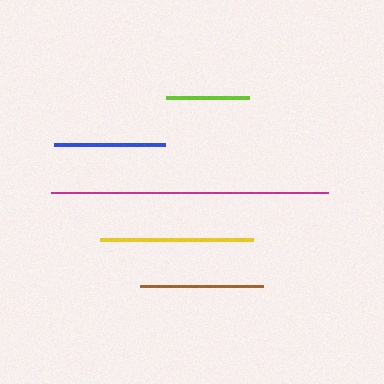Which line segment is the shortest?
The lime line is the shortest at approximately 83 pixels.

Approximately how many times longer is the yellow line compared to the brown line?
The yellow line is approximately 1.2 times the length of the brown line.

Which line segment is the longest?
The magenta line is the longest at approximately 278 pixels.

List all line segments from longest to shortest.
From longest to shortest: magenta, yellow, brown, blue, lime.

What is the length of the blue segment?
The blue segment is approximately 111 pixels long.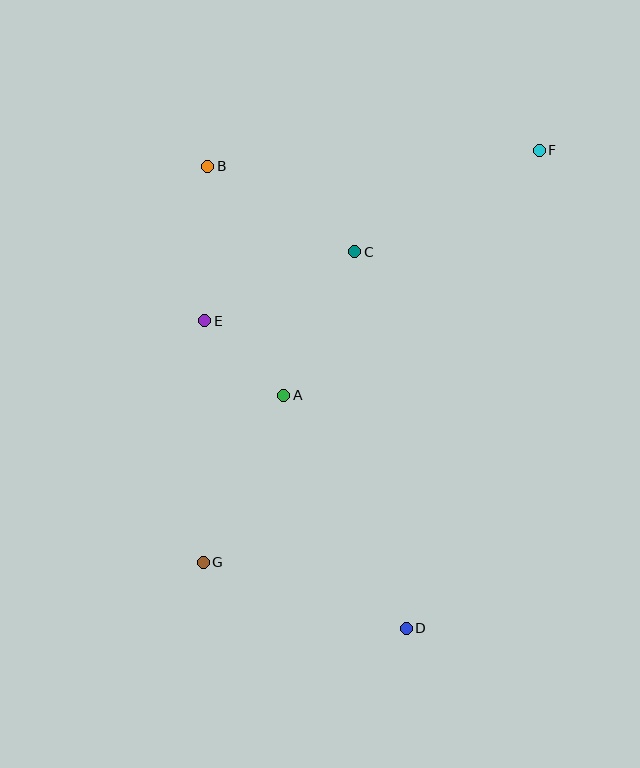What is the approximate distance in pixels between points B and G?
The distance between B and G is approximately 396 pixels.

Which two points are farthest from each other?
Points F and G are farthest from each other.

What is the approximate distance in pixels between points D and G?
The distance between D and G is approximately 213 pixels.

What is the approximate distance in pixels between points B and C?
The distance between B and C is approximately 170 pixels.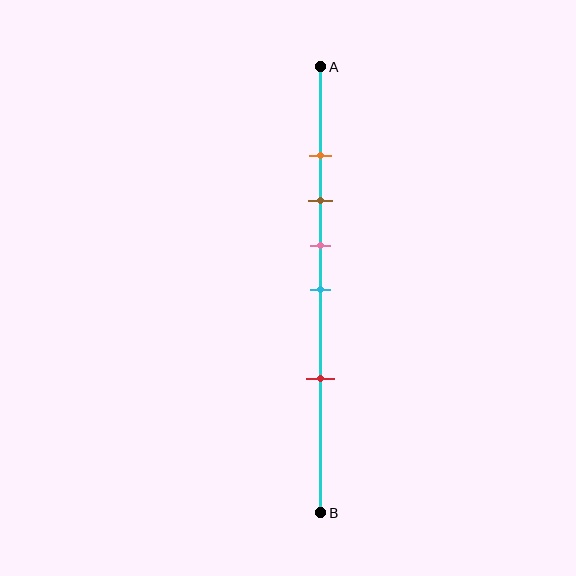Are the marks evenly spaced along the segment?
No, the marks are not evenly spaced.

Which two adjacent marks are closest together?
The orange and brown marks are the closest adjacent pair.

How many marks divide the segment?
There are 5 marks dividing the segment.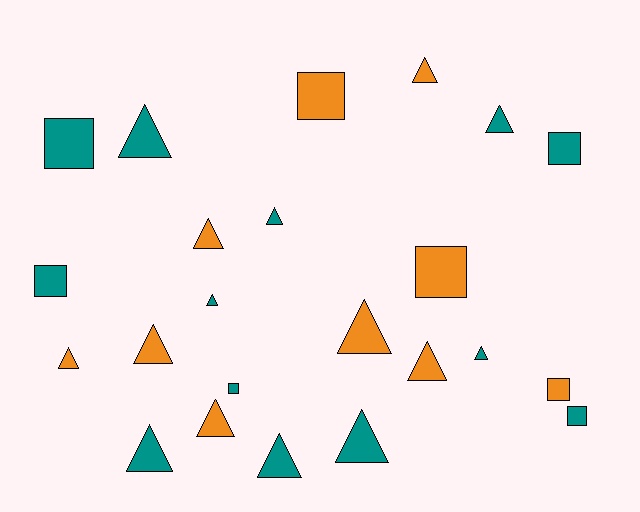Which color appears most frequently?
Teal, with 13 objects.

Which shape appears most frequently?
Triangle, with 15 objects.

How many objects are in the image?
There are 23 objects.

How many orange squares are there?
There are 3 orange squares.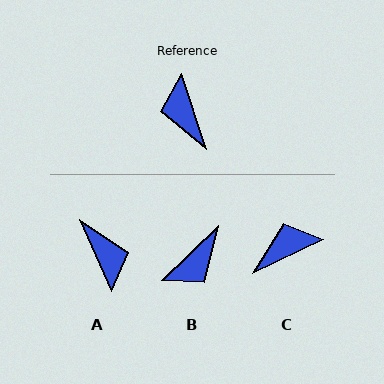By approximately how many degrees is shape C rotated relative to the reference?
Approximately 83 degrees clockwise.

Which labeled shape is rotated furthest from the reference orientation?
A, about 175 degrees away.